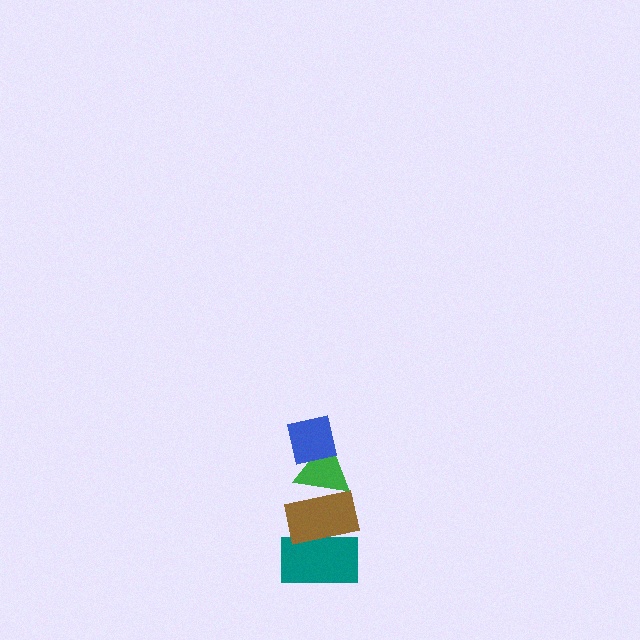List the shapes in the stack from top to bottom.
From top to bottom: the blue square, the green triangle, the brown rectangle, the teal rectangle.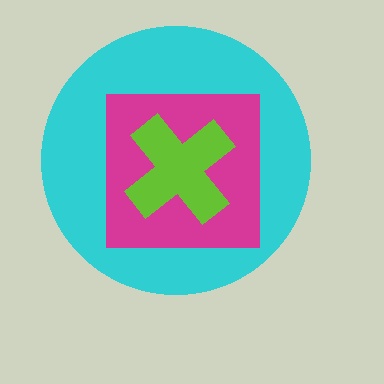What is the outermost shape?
The cyan circle.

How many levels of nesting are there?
3.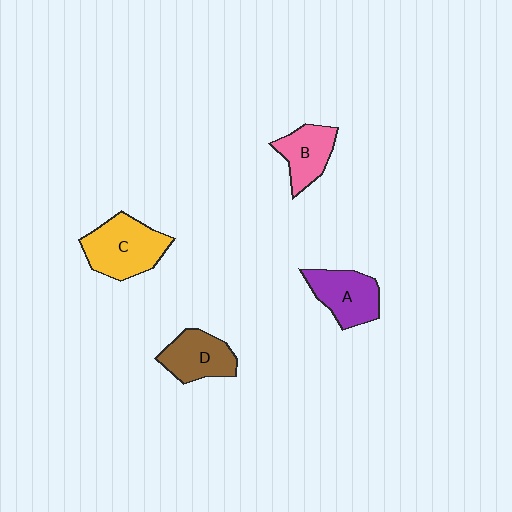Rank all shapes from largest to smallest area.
From largest to smallest: C (yellow), A (purple), D (brown), B (pink).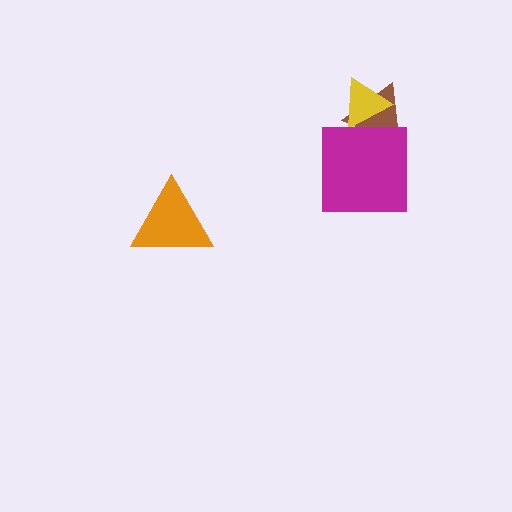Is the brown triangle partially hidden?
Yes, it is partially covered by another shape.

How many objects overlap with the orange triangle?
0 objects overlap with the orange triangle.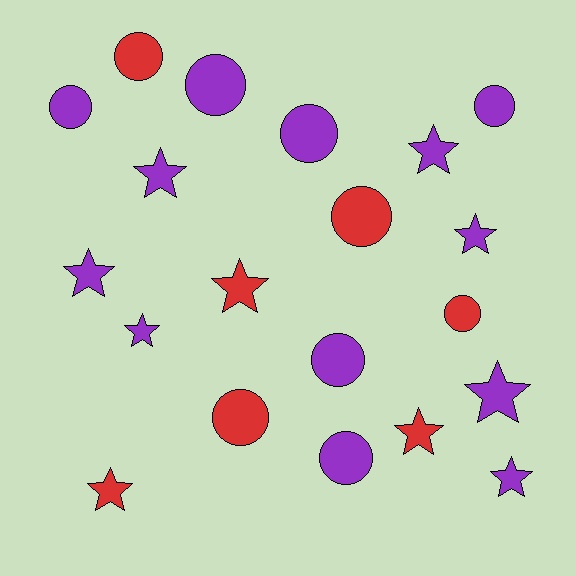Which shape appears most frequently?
Circle, with 10 objects.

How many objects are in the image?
There are 20 objects.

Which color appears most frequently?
Purple, with 13 objects.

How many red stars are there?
There are 3 red stars.